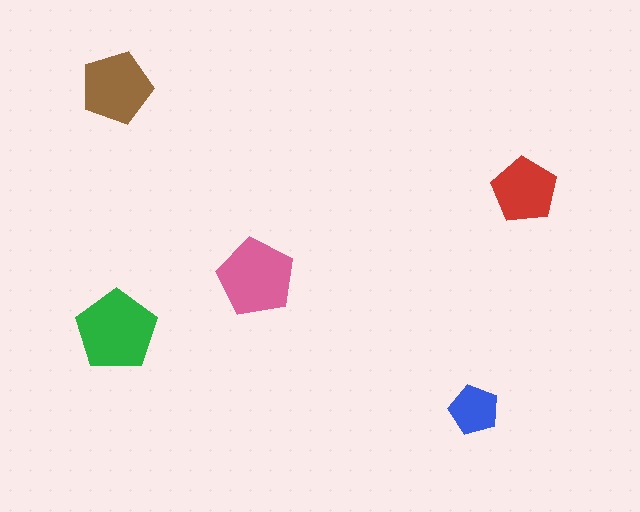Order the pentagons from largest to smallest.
the green one, the pink one, the brown one, the red one, the blue one.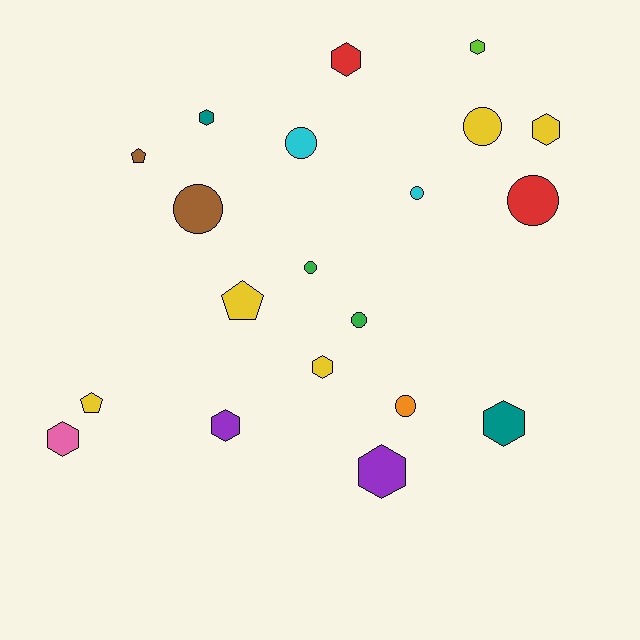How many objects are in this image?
There are 20 objects.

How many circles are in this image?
There are 8 circles.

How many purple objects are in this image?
There are 2 purple objects.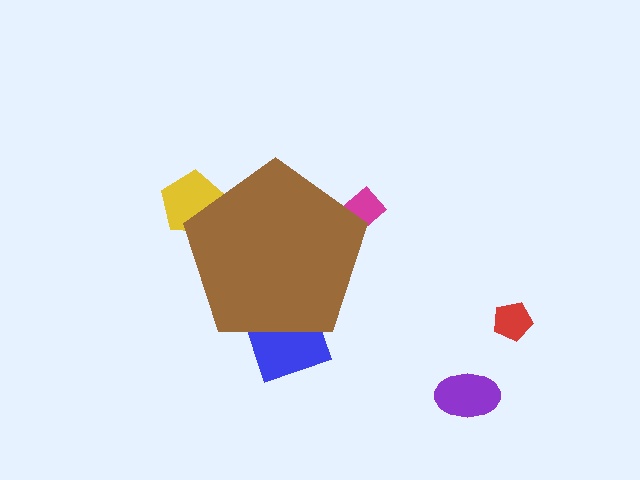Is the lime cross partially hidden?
Yes, the lime cross is partially hidden behind the brown pentagon.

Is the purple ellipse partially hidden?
No, the purple ellipse is fully visible.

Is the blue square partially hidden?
Yes, the blue square is partially hidden behind the brown pentagon.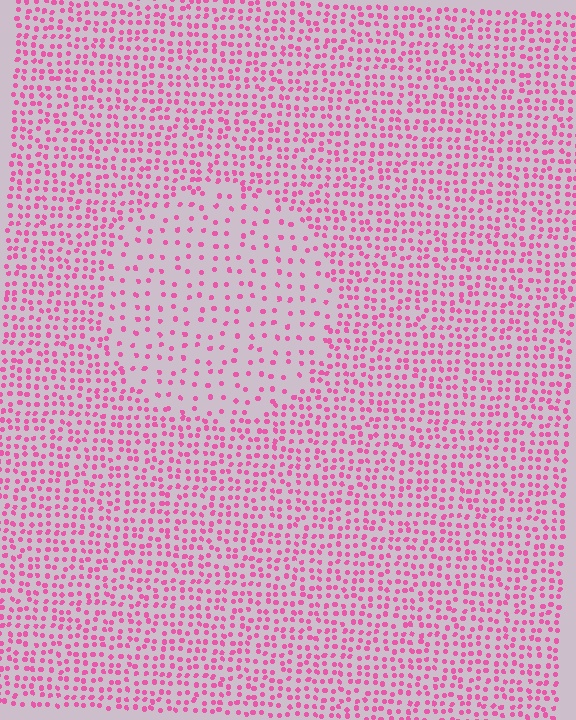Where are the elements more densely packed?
The elements are more densely packed outside the circle boundary.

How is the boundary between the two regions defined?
The boundary is defined by a change in element density (approximately 2.2x ratio). All elements are the same color, size, and shape.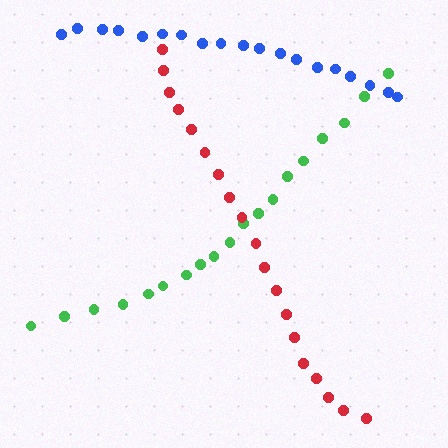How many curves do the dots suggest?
There are 3 distinct paths.